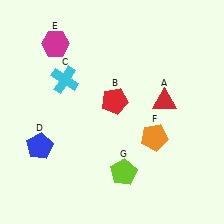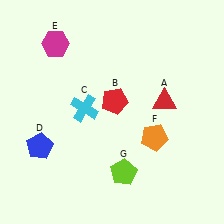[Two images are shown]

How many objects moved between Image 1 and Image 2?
1 object moved between the two images.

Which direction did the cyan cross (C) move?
The cyan cross (C) moved down.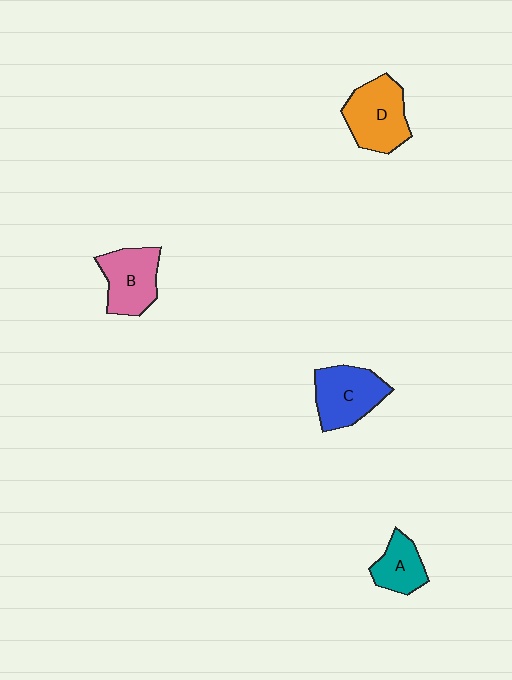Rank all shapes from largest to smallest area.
From largest to smallest: D (orange), C (blue), B (pink), A (teal).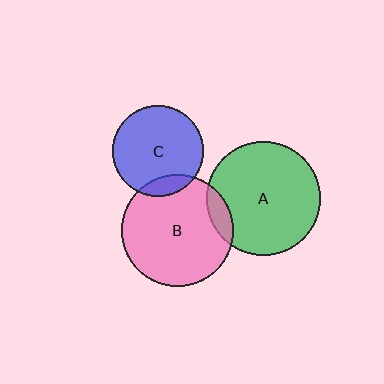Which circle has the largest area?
Circle A (green).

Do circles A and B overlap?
Yes.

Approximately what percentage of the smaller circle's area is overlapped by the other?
Approximately 10%.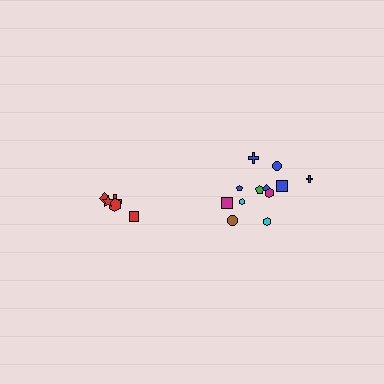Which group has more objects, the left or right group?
The right group.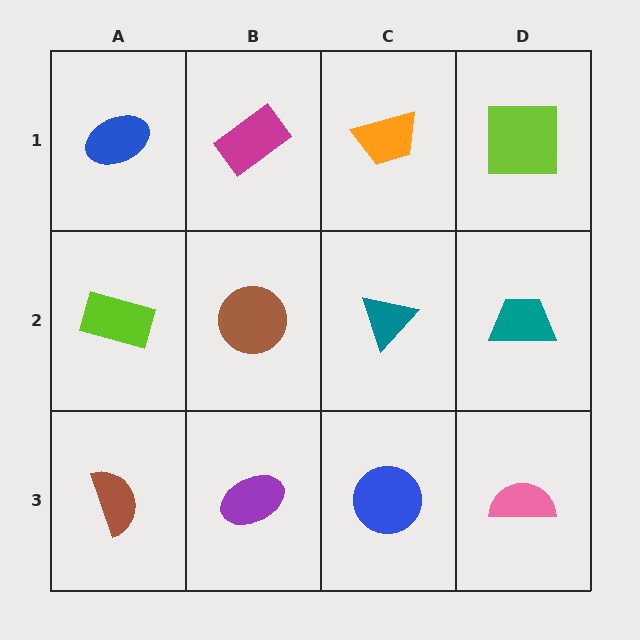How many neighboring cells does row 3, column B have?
3.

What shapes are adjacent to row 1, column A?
A lime rectangle (row 2, column A), a magenta rectangle (row 1, column B).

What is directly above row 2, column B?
A magenta rectangle.